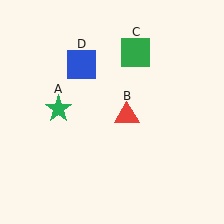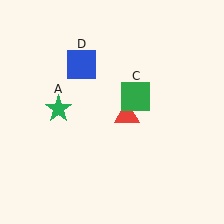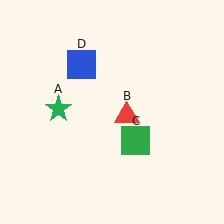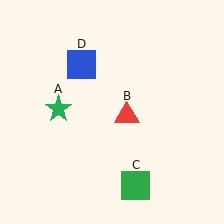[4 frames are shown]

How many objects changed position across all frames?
1 object changed position: green square (object C).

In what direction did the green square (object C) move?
The green square (object C) moved down.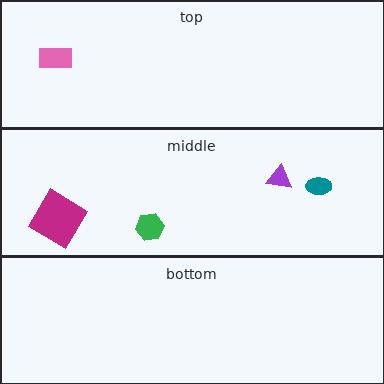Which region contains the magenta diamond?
The middle region.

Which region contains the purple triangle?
The middle region.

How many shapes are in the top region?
1.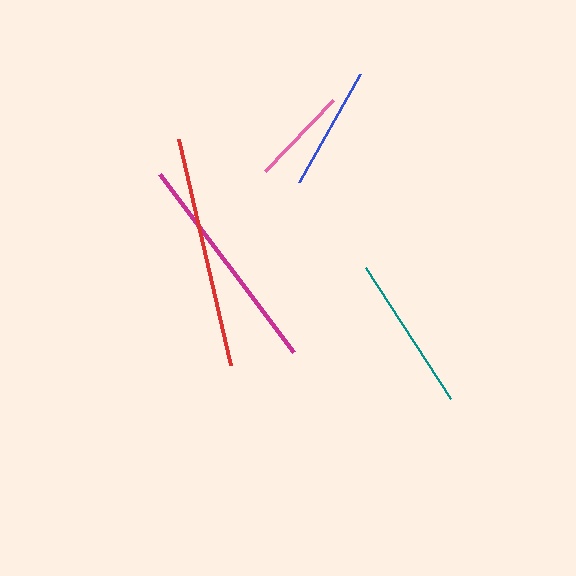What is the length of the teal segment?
The teal segment is approximately 156 pixels long.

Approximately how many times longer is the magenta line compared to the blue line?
The magenta line is approximately 1.8 times the length of the blue line.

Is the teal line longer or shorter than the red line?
The red line is longer than the teal line.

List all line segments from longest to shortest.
From longest to shortest: red, magenta, teal, blue, pink.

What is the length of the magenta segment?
The magenta segment is approximately 223 pixels long.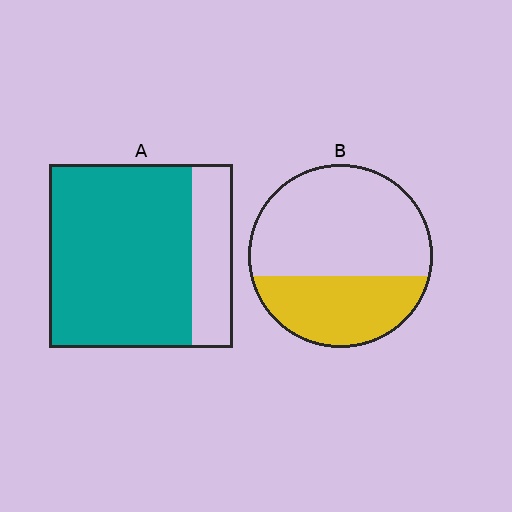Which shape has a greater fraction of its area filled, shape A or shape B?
Shape A.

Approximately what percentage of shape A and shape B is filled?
A is approximately 80% and B is approximately 35%.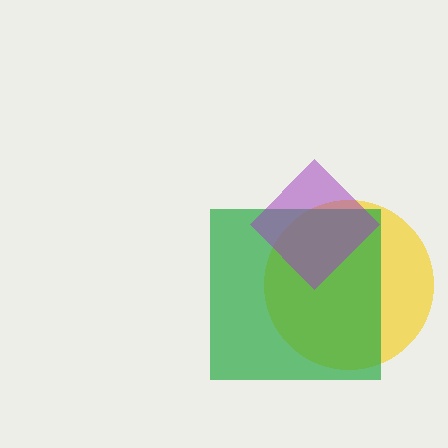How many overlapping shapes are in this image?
There are 3 overlapping shapes in the image.